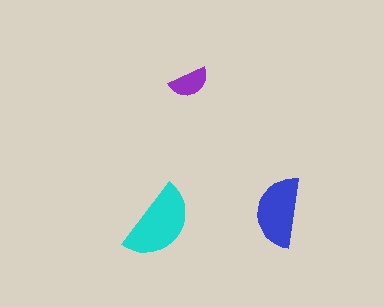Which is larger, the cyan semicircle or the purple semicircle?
The cyan one.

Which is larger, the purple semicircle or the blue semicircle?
The blue one.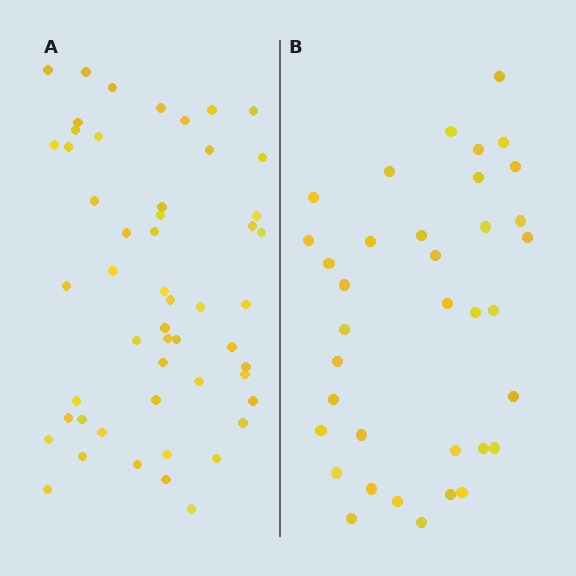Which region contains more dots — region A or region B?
Region A (the left region) has more dots.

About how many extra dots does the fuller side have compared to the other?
Region A has approximately 15 more dots than region B.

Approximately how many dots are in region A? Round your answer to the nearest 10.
About 50 dots. (The exact count is 52, which rounds to 50.)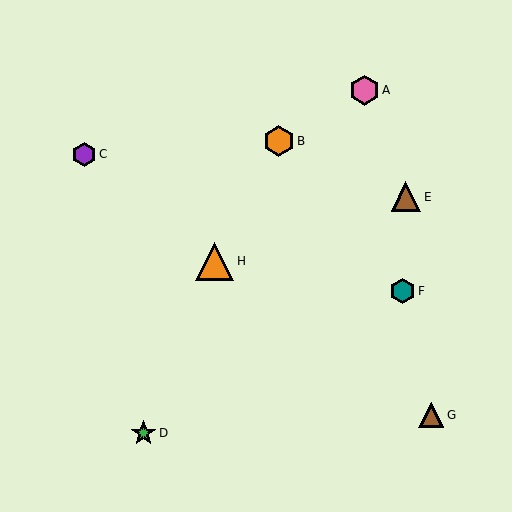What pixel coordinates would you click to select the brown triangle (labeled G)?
Click at (431, 415) to select the brown triangle G.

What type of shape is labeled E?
Shape E is a brown triangle.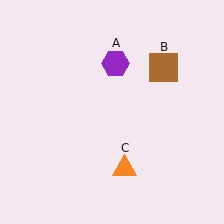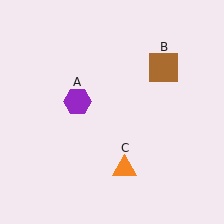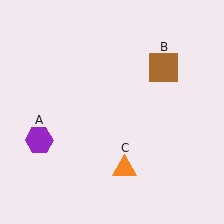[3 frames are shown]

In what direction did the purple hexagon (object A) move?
The purple hexagon (object A) moved down and to the left.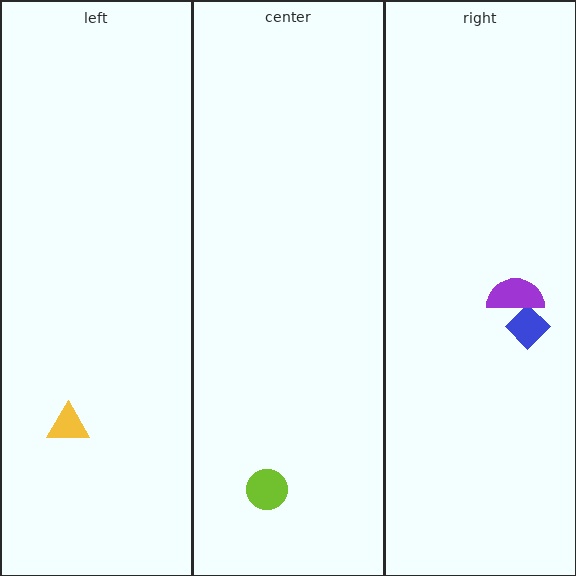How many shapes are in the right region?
2.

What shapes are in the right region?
The blue diamond, the purple semicircle.